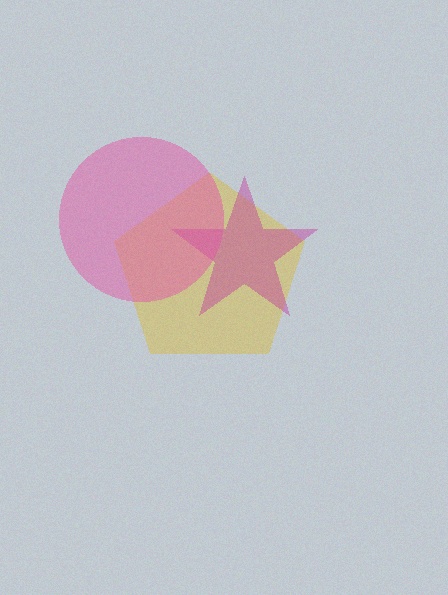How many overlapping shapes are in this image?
There are 3 overlapping shapes in the image.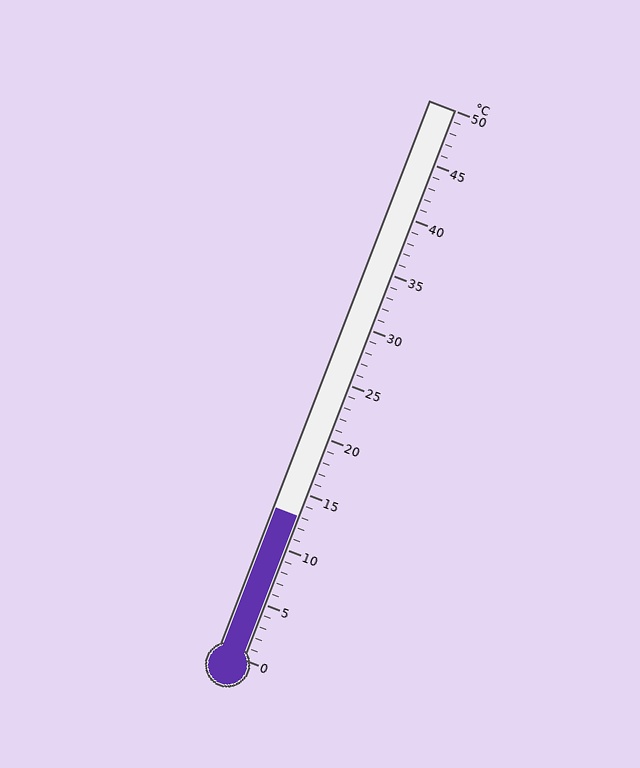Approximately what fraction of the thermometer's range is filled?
The thermometer is filled to approximately 25% of its range.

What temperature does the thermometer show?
The thermometer shows approximately 13°C.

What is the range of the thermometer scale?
The thermometer scale ranges from 0°C to 50°C.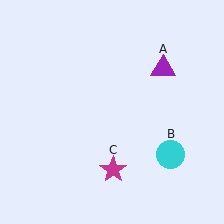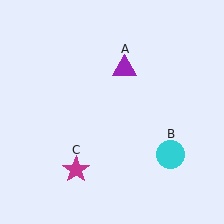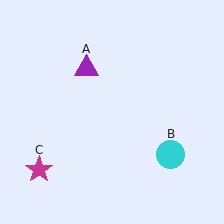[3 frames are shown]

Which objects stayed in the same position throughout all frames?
Cyan circle (object B) remained stationary.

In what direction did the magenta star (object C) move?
The magenta star (object C) moved left.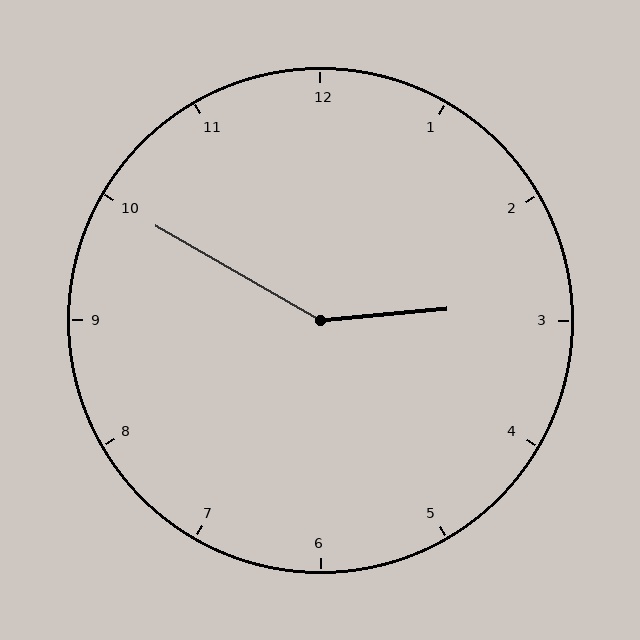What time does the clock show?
2:50.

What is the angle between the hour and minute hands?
Approximately 145 degrees.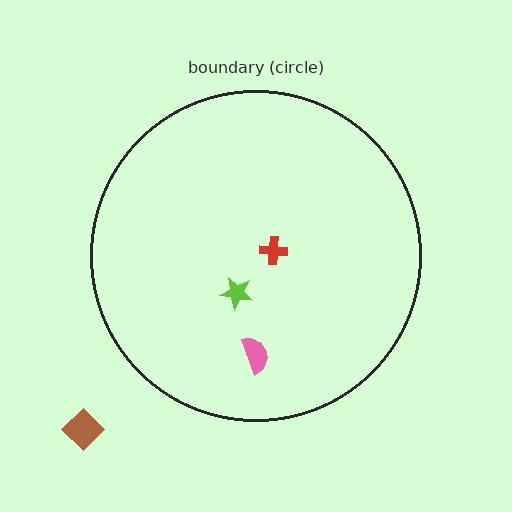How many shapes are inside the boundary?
3 inside, 1 outside.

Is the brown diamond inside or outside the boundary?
Outside.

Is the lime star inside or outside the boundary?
Inside.